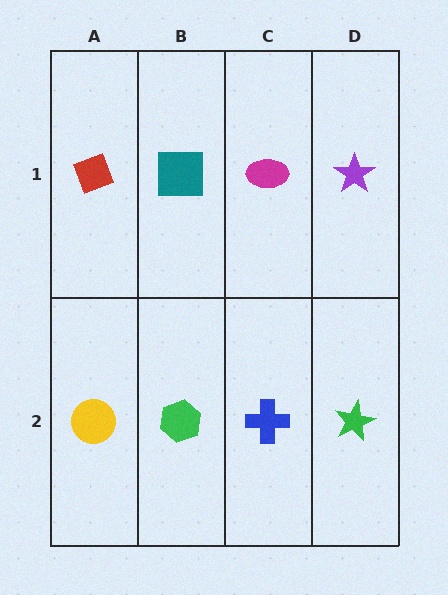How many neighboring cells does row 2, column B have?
3.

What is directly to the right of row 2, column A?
A green hexagon.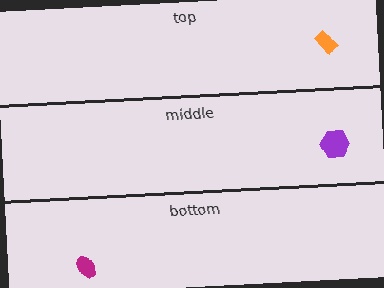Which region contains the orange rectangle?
The top region.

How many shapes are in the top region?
1.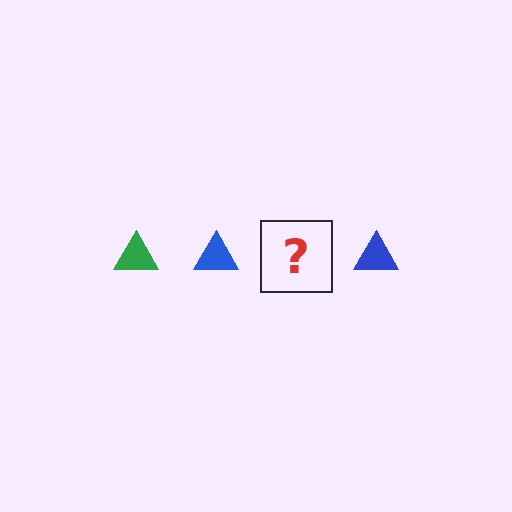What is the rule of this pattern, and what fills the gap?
The rule is that the pattern cycles through green, blue triangles. The gap should be filled with a green triangle.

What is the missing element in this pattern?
The missing element is a green triangle.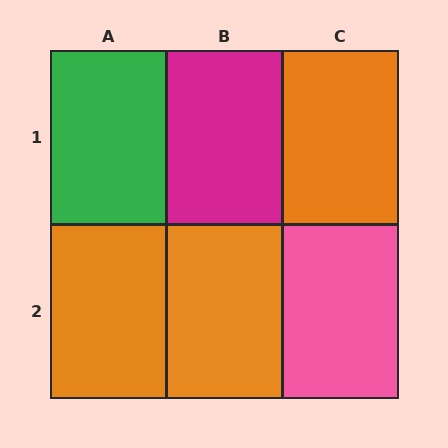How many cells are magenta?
1 cell is magenta.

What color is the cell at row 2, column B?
Orange.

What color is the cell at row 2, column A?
Orange.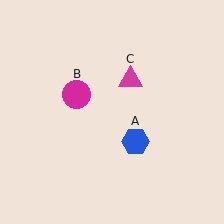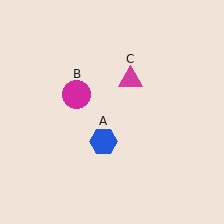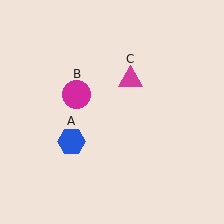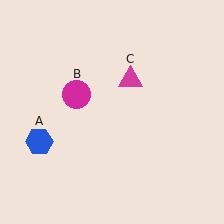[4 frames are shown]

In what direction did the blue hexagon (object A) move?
The blue hexagon (object A) moved left.